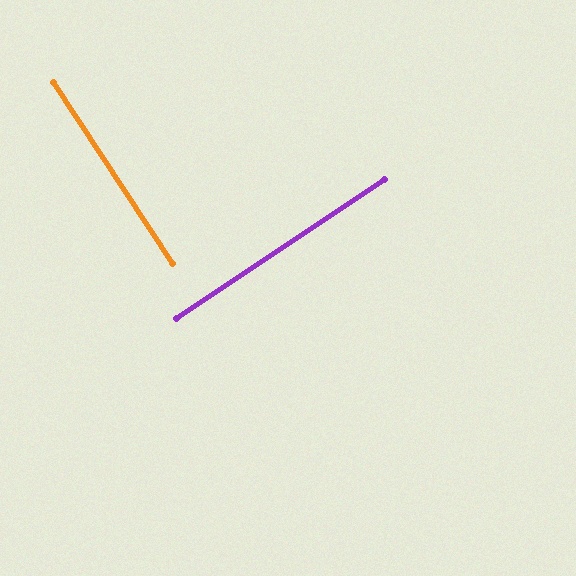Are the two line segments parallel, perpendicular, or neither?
Perpendicular — they meet at approximately 90°.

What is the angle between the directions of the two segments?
Approximately 90 degrees.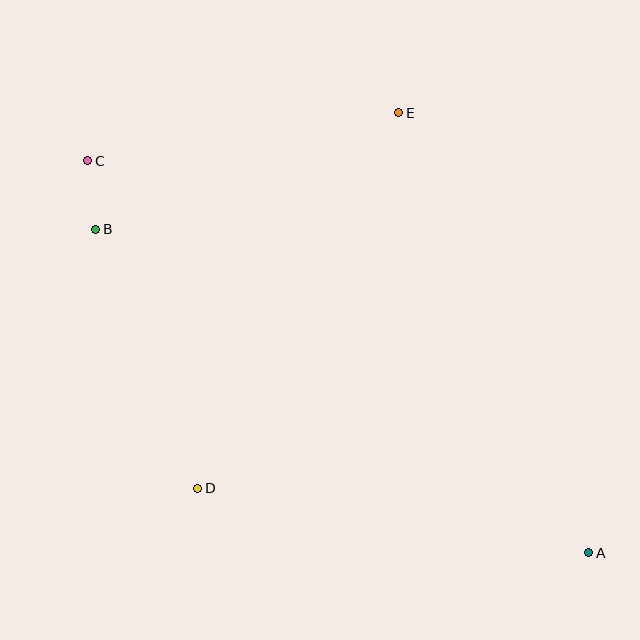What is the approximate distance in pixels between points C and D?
The distance between C and D is approximately 346 pixels.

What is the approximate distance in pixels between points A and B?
The distance between A and B is approximately 590 pixels.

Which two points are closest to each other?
Points B and C are closest to each other.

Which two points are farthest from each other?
Points A and C are farthest from each other.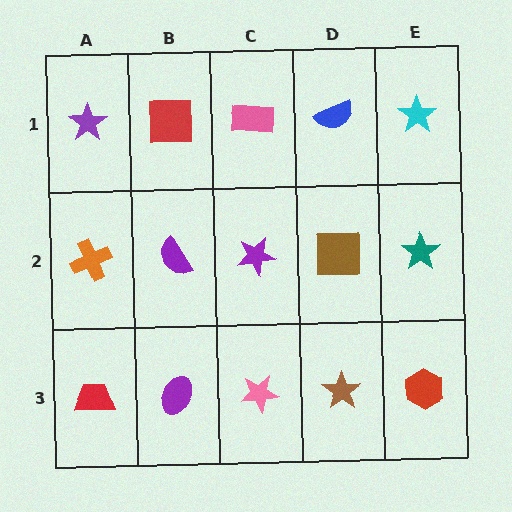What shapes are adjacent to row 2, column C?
A pink rectangle (row 1, column C), a pink star (row 3, column C), a purple semicircle (row 2, column B), a brown square (row 2, column D).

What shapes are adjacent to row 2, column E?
A cyan star (row 1, column E), a red hexagon (row 3, column E), a brown square (row 2, column D).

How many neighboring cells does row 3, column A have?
2.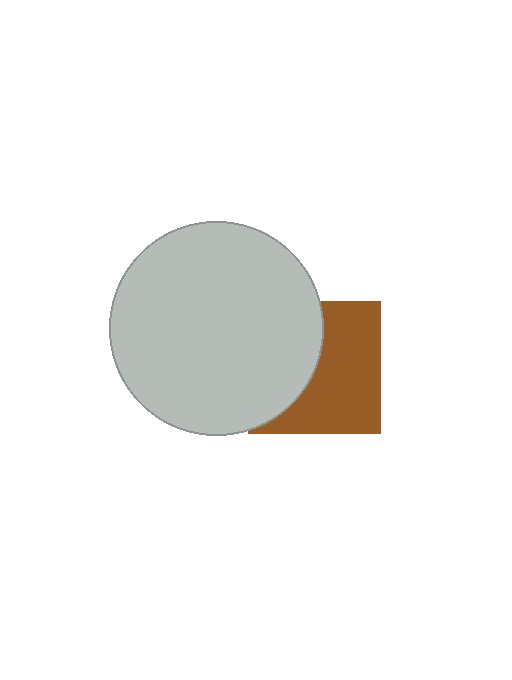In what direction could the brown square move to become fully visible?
The brown square could move right. That would shift it out from behind the light gray circle entirely.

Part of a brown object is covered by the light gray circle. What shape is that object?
It is a square.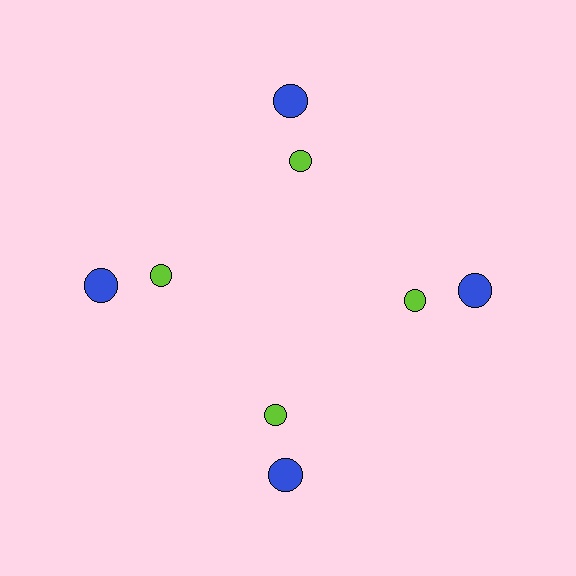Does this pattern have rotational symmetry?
Yes, this pattern has 4-fold rotational symmetry. It looks the same after rotating 90 degrees around the center.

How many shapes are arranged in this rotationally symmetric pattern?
There are 8 shapes, arranged in 4 groups of 2.